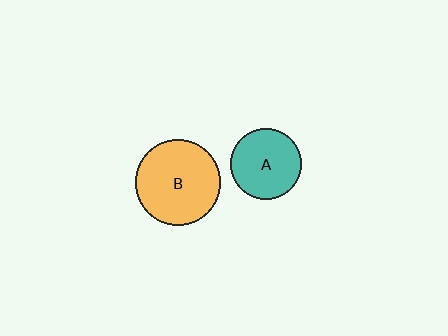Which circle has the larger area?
Circle B (orange).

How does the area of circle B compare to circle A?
Approximately 1.4 times.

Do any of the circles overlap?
No, none of the circles overlap.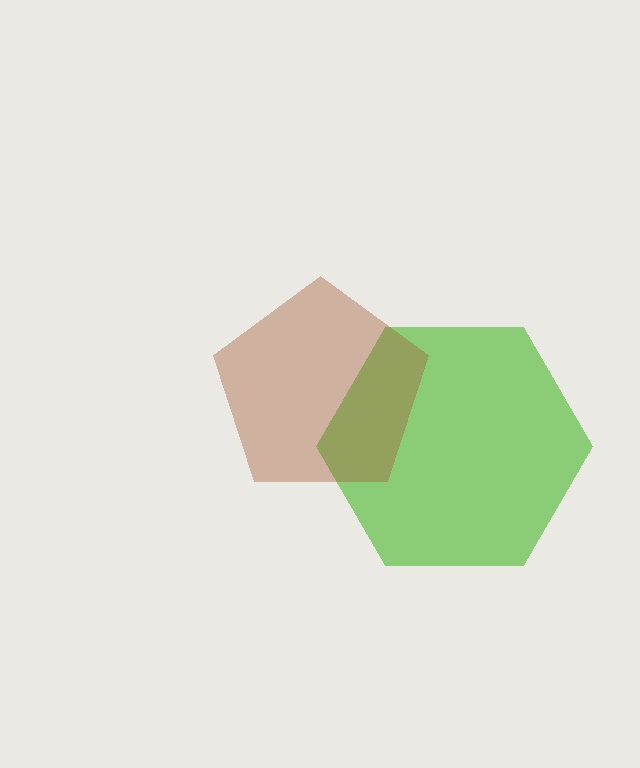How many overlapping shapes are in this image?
There are 2 overlapping shapes in the image.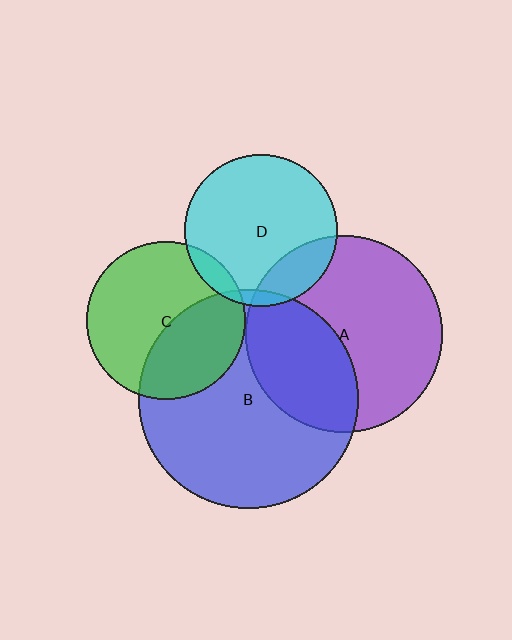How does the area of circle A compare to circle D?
Approximately 1.7 times.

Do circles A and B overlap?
Yes.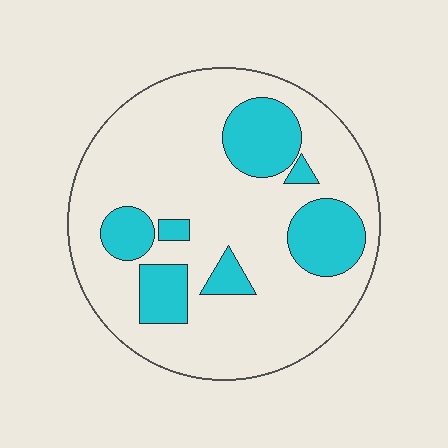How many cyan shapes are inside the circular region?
7.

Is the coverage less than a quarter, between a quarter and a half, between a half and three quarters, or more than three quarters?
Less than a quarter.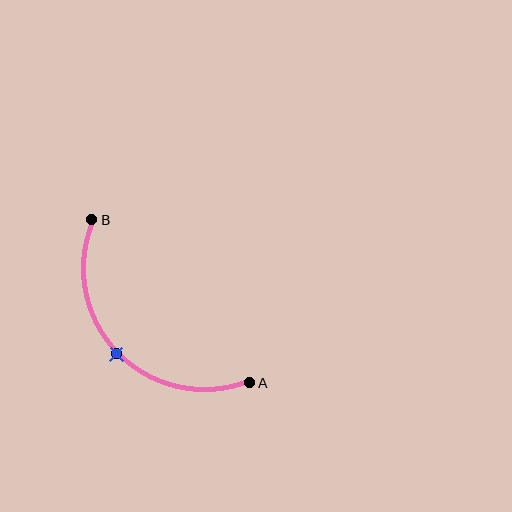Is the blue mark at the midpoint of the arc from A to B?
Yes. The blue mark lies on the arc at equal arc-length from both A and B — it is the arc midpoint.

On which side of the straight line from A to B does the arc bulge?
The arc bulges below and to the left of the straight line connecting A and B.